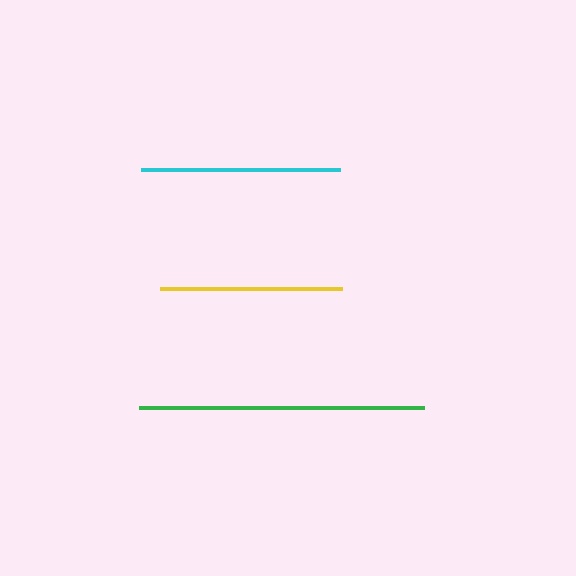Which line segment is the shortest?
The yellow line is the shortest at approximately 182 pixels.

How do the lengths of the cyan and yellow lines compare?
The cyan and yellow lines are approximately the same length.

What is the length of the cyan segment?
The cyan segment is approximately 199 pixels long.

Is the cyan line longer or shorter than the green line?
The green line is longer than the cyan line.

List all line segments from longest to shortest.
From longest to shortest: green, cyan, yellow.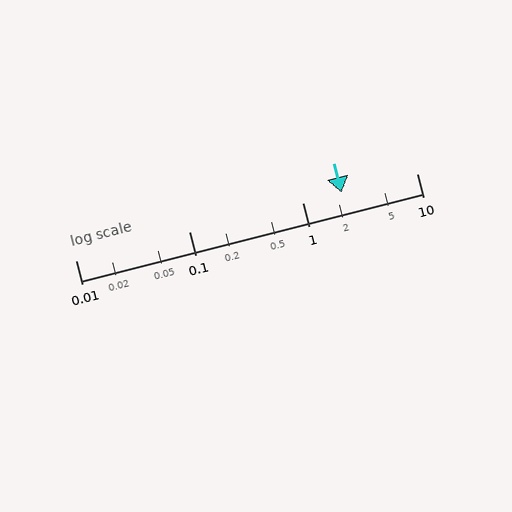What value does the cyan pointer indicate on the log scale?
The pointer indicates approximately 2.2.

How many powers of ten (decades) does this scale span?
The scale spans 3 decades, from 0.01 to 10.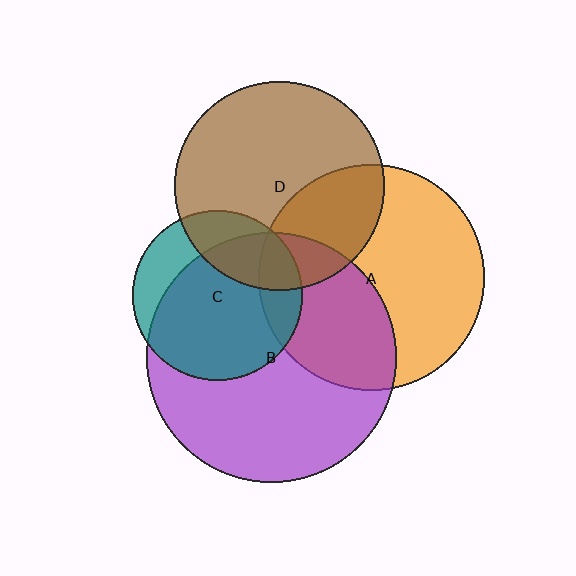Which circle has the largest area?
Circle B (purple).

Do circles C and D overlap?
Yes.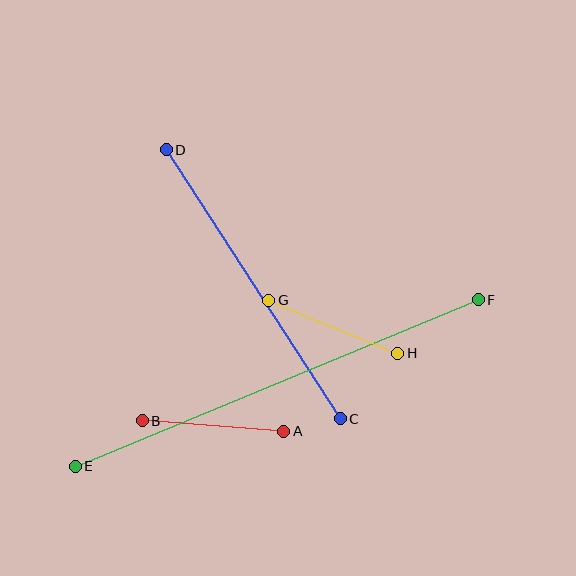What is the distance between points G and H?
The distance is approximately 139 pixels.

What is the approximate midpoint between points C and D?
The midpoint is at approximately (253, 284) pixels.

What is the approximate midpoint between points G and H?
The midpoint is at approximately (333, 327) pixels.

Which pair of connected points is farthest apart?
Points E and F are farthest apart.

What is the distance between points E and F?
The distance is approximately 436 pixels.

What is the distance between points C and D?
The distance is approximately 321 pixels.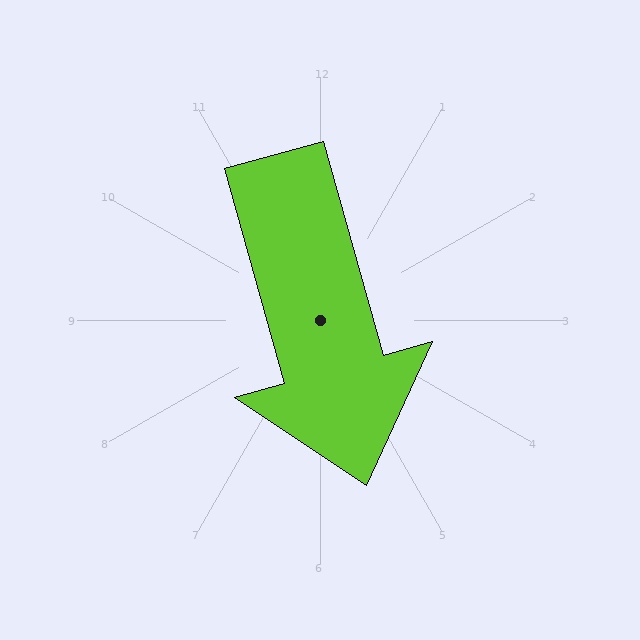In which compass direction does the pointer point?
South.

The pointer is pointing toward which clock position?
Roughly 5 o'clock.